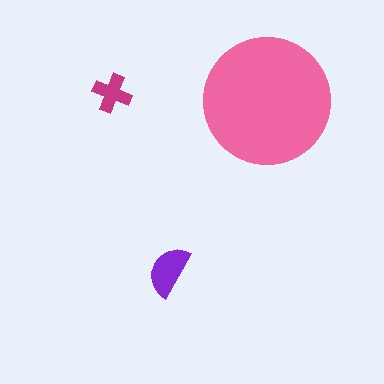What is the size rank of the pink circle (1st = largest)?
1st.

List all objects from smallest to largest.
The magenta cross, the purple semicircle, the pink circle.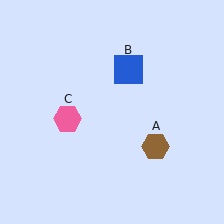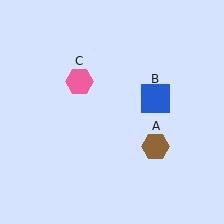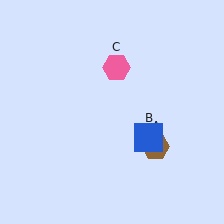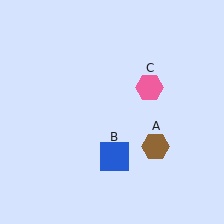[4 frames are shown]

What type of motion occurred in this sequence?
The blue square (object B), pink hexagon (object C) rotated clockwise around the center of the scene.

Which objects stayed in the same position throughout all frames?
Brown hexagon (object A) remained stationary.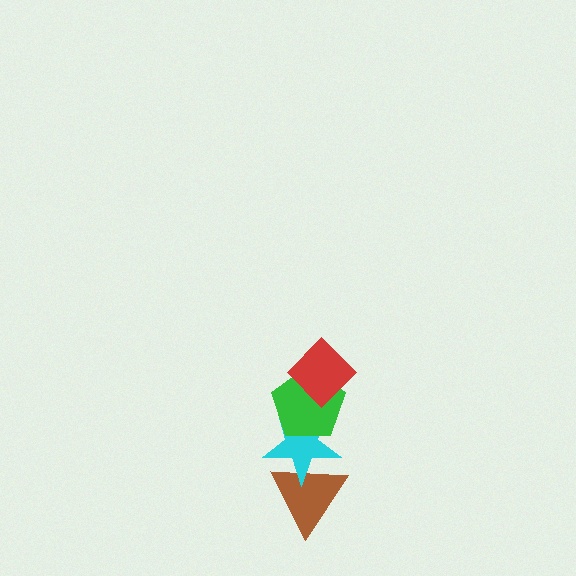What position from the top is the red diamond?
The red diamond is 1st from the top.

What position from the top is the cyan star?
The cyan star is 3rd from the top.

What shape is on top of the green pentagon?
The red diamond is on top of the green pentagon.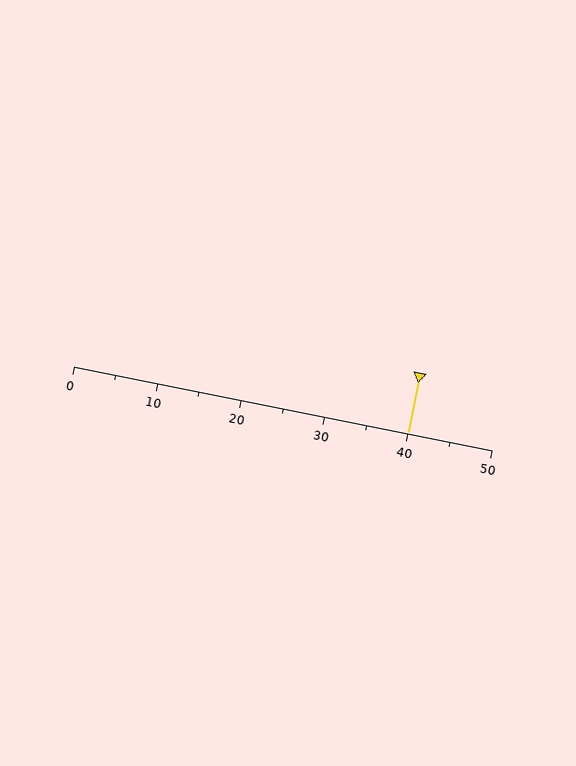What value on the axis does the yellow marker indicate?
The marker indicates approximately 40.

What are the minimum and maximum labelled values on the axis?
The axis runs from 0 to 50.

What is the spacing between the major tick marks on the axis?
The major ticks are spaced 10 apart.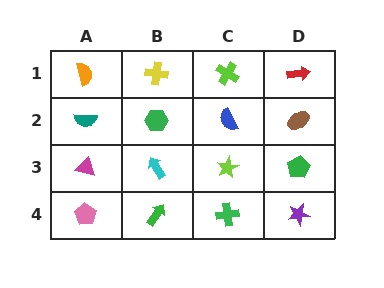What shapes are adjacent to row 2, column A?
An orange semicircle (row 1, column A), a magenta triangle (row 3, column A), a green hexagon (row 2, column B).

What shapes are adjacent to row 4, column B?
A cyan arrow (row 3, column B), a pink pentagon (row 4, column A), a green cross (row 4, column C).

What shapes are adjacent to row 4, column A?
A magenta triangle (row 3, column A), a green arrow (row 4, column B).